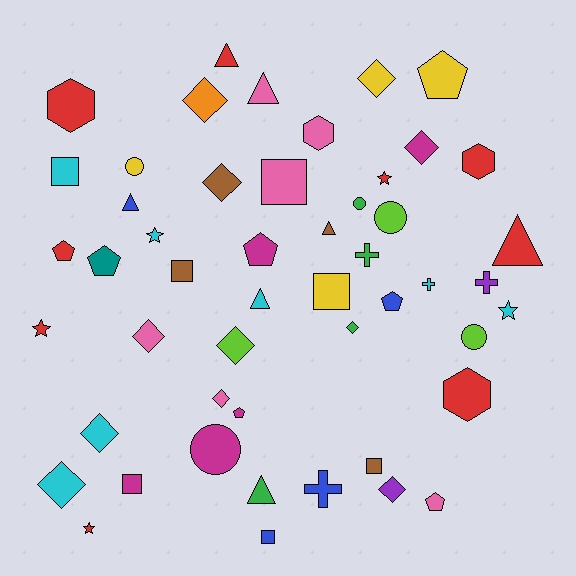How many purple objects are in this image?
There are 2 purple objects.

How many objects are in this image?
There are 50 objects.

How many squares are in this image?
There are 7 squares.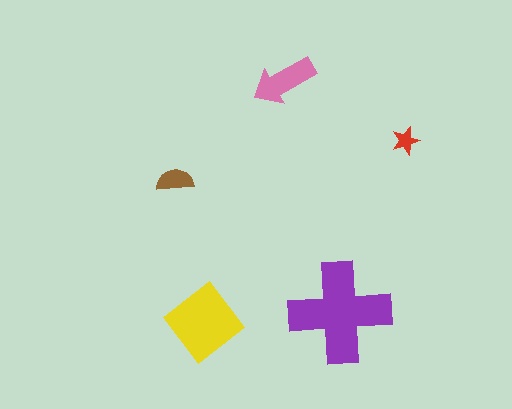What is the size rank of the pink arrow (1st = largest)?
3rd.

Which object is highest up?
The pink arrow is topmost.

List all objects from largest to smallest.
The purple cross, the yellow diamond, the pink arrow, the brown semicircle, the red star.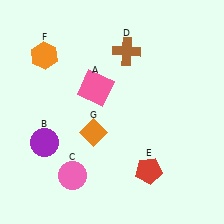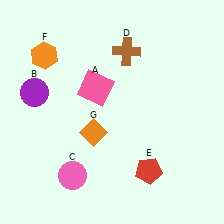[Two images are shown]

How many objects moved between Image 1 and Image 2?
1 object moved between the two images.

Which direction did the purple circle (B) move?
The purple circle (B) moved up.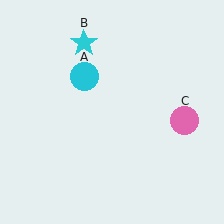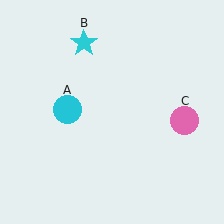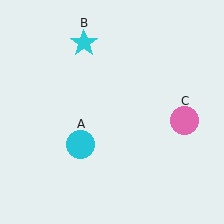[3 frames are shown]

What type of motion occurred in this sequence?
The cyan circle (object A) rotated counterclockwise around the center of the scene.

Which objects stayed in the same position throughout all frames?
Cyan star (object B) and pink circle (object C) remained stationary.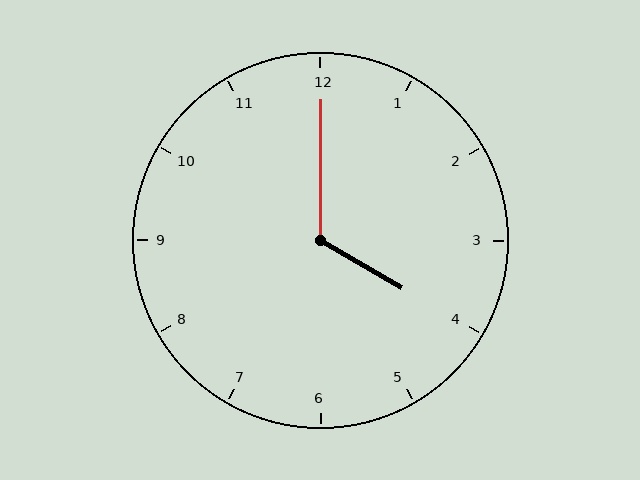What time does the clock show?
4:00.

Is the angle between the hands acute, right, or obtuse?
It is obtuse.